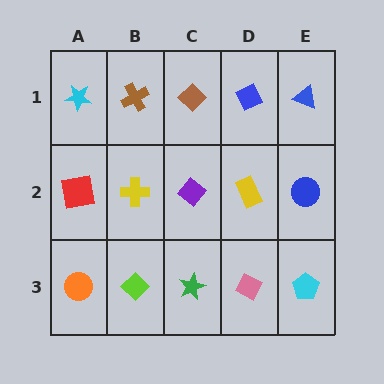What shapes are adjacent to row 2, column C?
A brown diamond (row 1, column C), a green star (row 3, column C), a yellow cross (row 2, column B), a yellow rectangle (row 2, column D).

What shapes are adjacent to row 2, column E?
A blue triangle (row 1, column E), a cyan pentagon (row 3, column E), a yellow rectangle (row 2, column D).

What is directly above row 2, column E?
A blue triangle.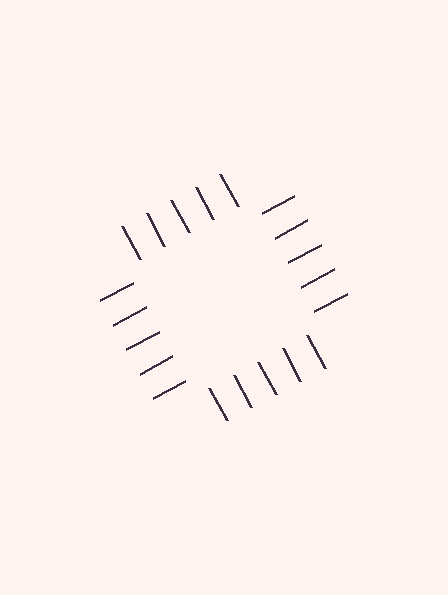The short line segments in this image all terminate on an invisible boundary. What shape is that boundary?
An illusory square — the line segments terminate on its edges but no continuous stroke is drawn.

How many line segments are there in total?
20 — 5 along each of the 4 edges.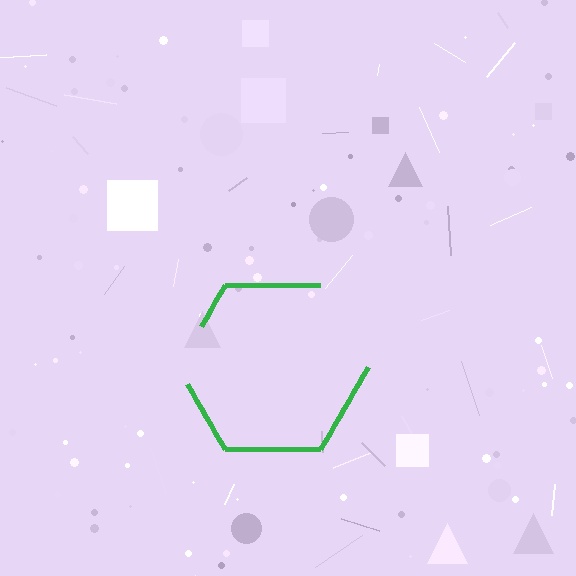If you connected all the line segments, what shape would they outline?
They would outline a hexagon.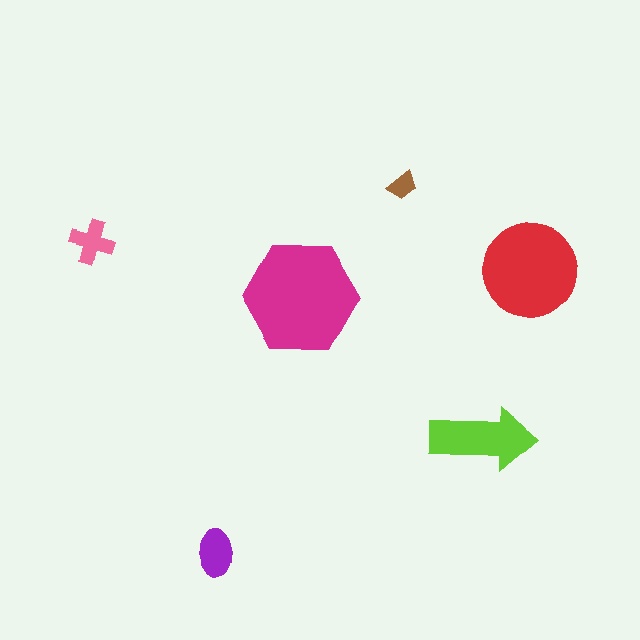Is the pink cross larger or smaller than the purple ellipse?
Smaller.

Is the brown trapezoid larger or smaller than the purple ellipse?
Smaller.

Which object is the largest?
The magenta hexagon.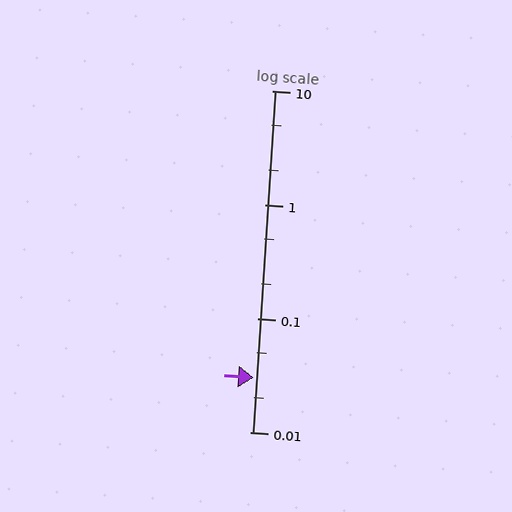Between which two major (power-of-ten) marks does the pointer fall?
The pointer is between 0.01 and 0.1.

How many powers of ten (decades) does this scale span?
The scale spans 3 decades, from 0.01 to 10.